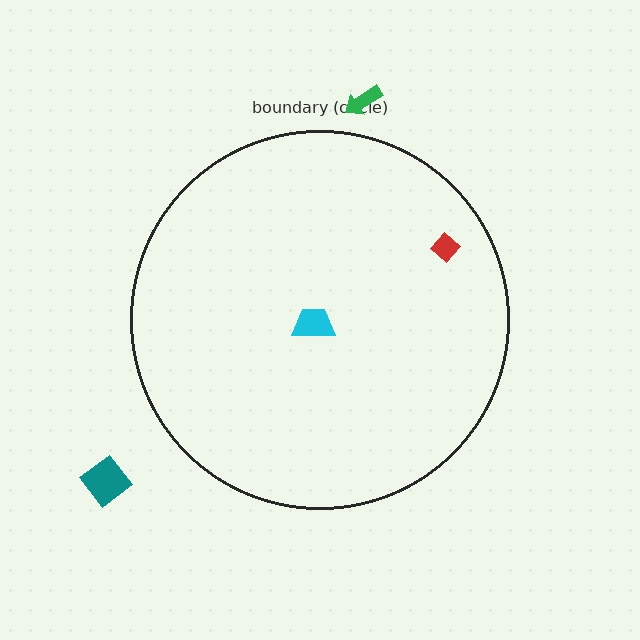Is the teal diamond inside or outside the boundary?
Outside.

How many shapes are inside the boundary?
2 inside, 2 outside.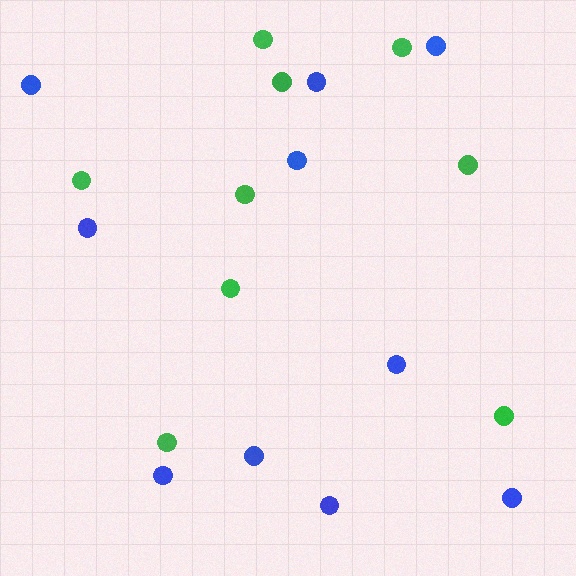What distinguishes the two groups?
There are 2 groups: one group of blue circles (10) and one group of green circles (9).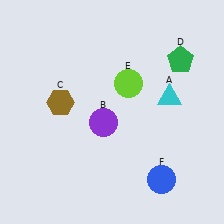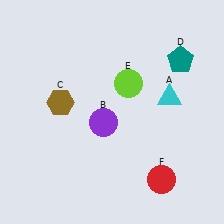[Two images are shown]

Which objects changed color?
D changed from green to teal. F changed from blue to red.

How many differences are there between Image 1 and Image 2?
There are 2 differences between the two images.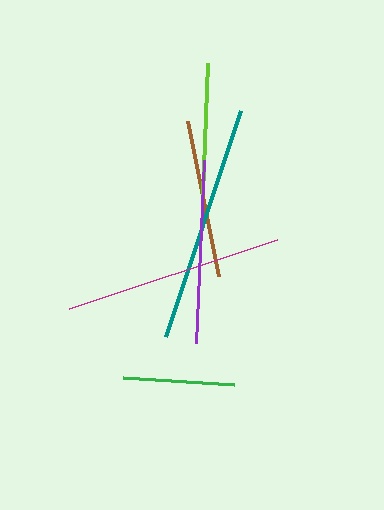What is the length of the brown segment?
The brown segment is approximately 158 pixels long.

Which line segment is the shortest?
The green line is the shortest at approximately 111 pixels.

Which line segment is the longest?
The teal line is the longest at approximately 238 pixels.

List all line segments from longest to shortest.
From longest to shortest: teal, magenta, purple, brown, lime, green.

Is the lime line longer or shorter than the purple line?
The purple line is longer than the lime line.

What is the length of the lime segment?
The lime segment is approximately 131 pixels long.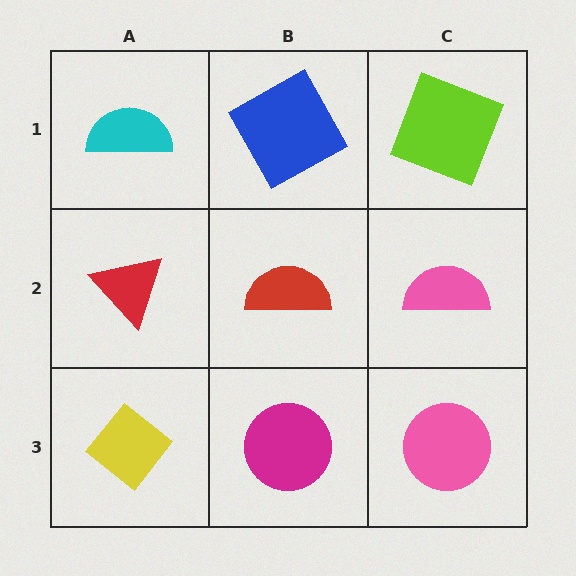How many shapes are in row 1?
3 shapes.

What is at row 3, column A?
A yellow diamond.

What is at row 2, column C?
A pink semicircle.